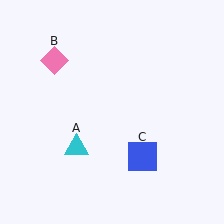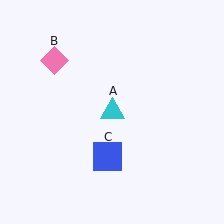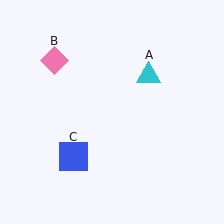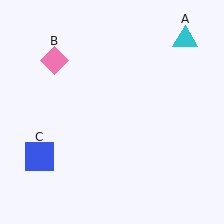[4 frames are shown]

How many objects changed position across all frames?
2 objects changed position: cyan triangle (object A), blue square (object C).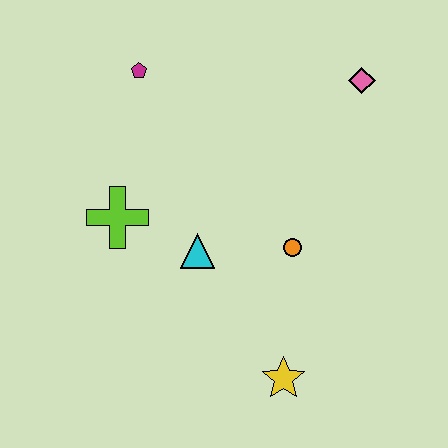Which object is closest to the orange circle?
The cyan triangle is closest to the orange circle.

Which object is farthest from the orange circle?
The magenta pentagon is farthest from the orange circle.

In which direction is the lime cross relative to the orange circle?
The lime cross is to the left of the orange circle.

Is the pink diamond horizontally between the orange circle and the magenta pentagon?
No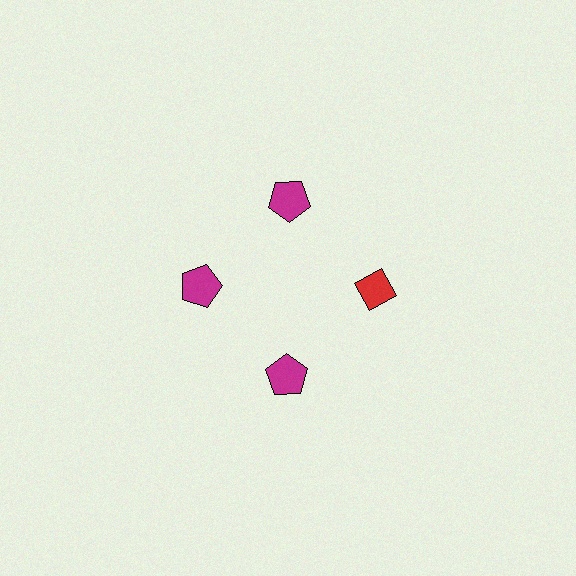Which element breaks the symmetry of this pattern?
The red diamond at roughly the 3 o'clock position breaks the symmetry. All other shapes are magenta pentagons.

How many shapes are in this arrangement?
There are 4 shapes arranged in a ring pattern.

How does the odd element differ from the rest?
It differs in both color (red instead of magenta) and shape (diamond instead of pentagon).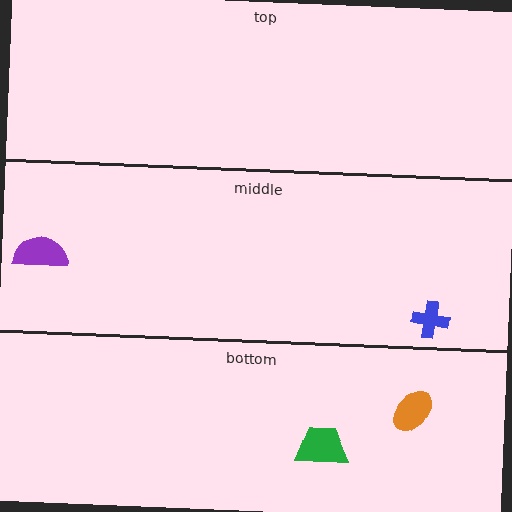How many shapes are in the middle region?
2.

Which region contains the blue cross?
The middle region.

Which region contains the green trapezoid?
The bottom region.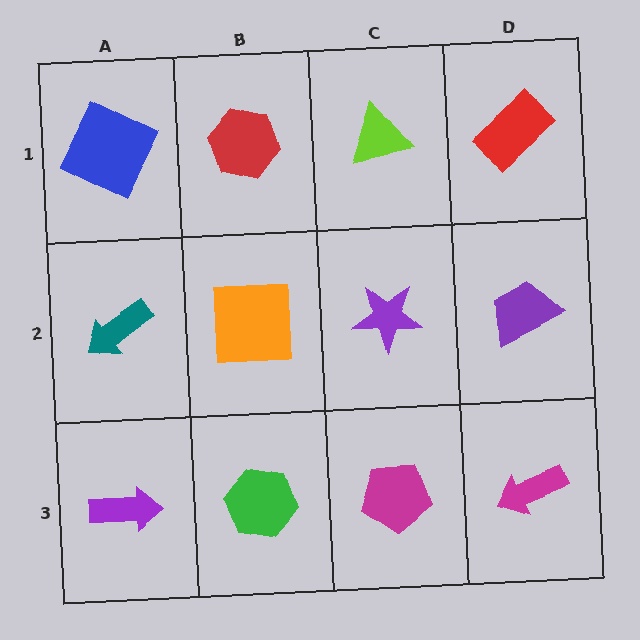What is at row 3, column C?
A magenta pentagon.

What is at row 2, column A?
A teal arrow.